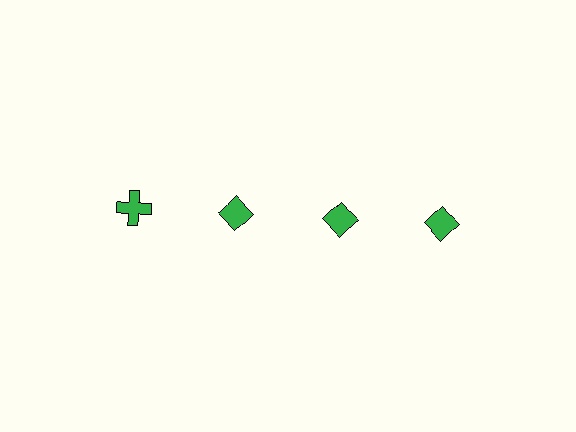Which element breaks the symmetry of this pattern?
The green cross in the top row, leftmost column breaks the symmetry. All other shapes are green diamonds.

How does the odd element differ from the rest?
It has a different shape: cross instead of diamond.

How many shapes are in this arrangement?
There are 4 shapes arranged in a grid pattern.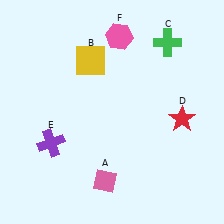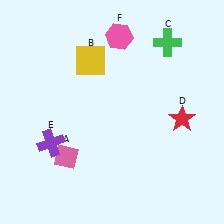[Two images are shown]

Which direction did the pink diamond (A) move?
The pink diamond (A) moved left.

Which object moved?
The pink diamond (A) moved left.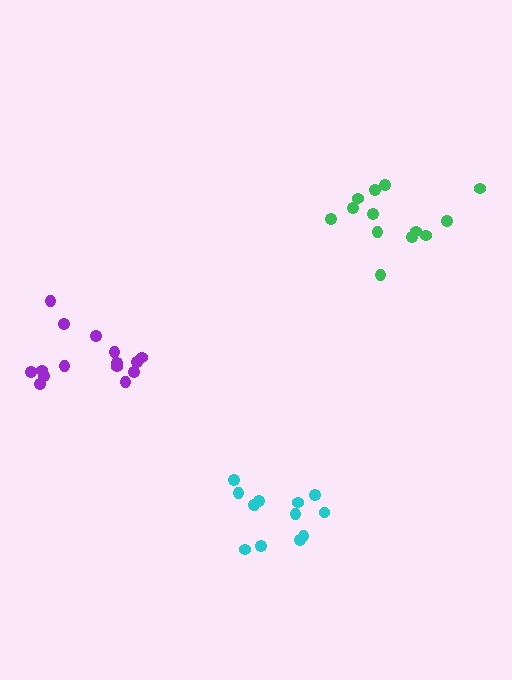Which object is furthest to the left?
The purple cluster is leftmost.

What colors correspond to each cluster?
The clusters are colored: cyan, green, purple.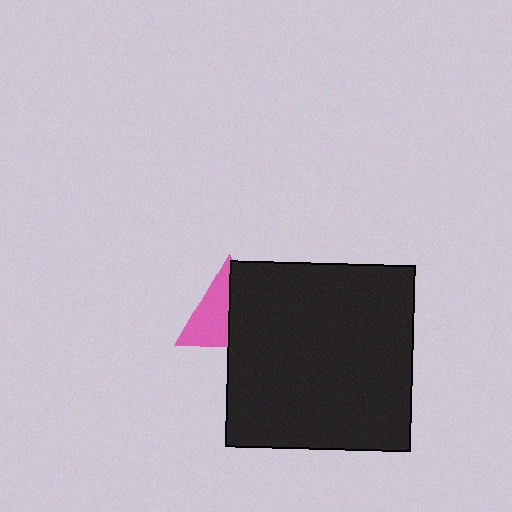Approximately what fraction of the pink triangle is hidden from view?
Roughly 50% of the pink triangle is hidden behind the black square.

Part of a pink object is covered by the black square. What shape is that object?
It is a triangle.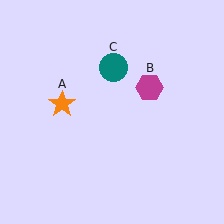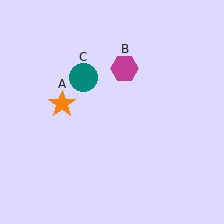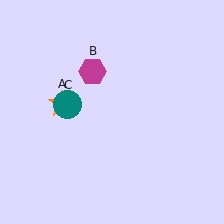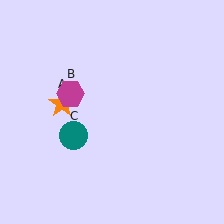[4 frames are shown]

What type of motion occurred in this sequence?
The magenta hexagon (object B), teal circle (object C) rotated counterclockwise around the center of the scene.